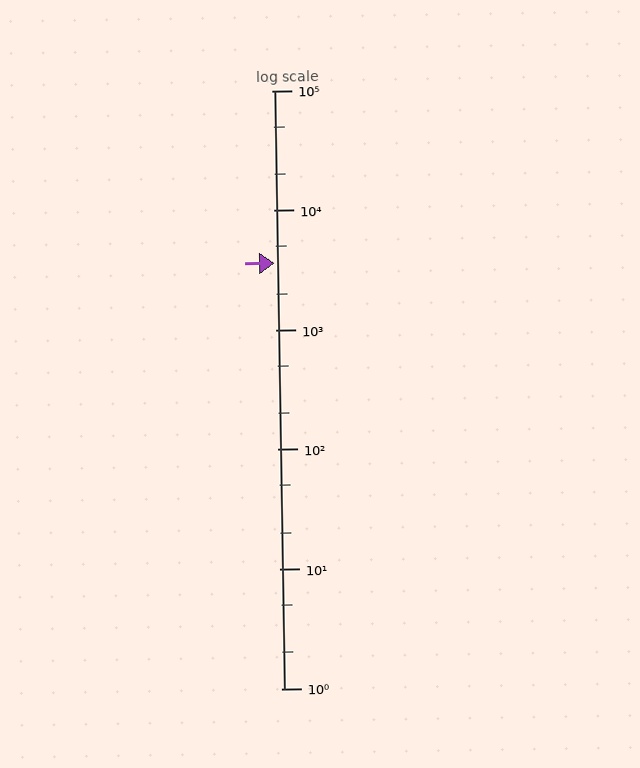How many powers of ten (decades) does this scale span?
The scale spans 5 decades, from 1 to 100000.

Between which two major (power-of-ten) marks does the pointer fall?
The pointer is between 1000 and 10000.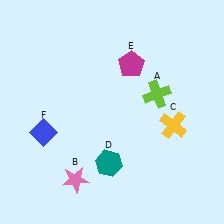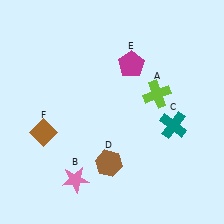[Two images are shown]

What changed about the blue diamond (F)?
In Image 1, F is blue. In Image 2, it changed to brown.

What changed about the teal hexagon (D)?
In Image 1, D is teal. In Image 2, it changed to brown.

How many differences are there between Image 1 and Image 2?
There are 3 differences between the two images.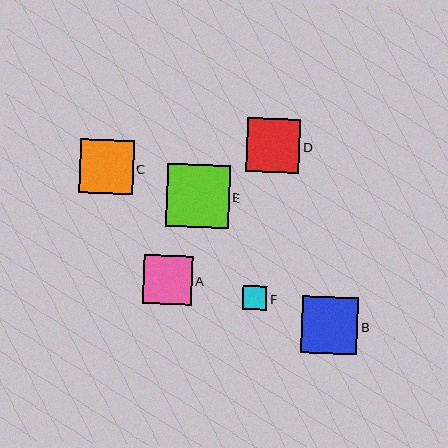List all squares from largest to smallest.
From largest to smallest: E, B, D, C, A, F.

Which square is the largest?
Square E is the largest with a size of approximately 63 pixels.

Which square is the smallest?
Square F is the smallest with a size of approximately 24 pixels.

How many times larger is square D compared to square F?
Square D is approximately 2.2 times the size of square F.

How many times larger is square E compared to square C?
Square E is approximately 1.2 times the size of square C.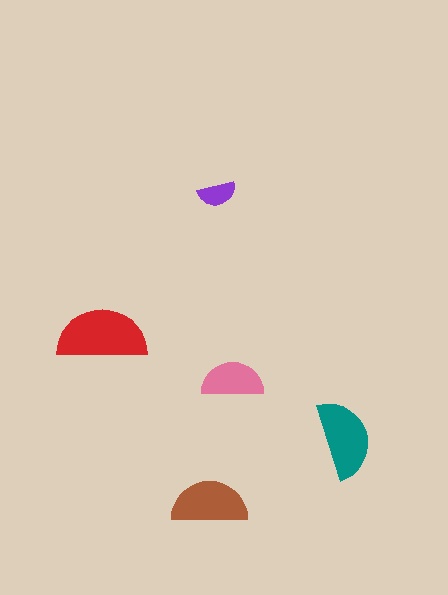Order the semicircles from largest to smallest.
the red one, the teal one, the brown one, the pink one, the purple one.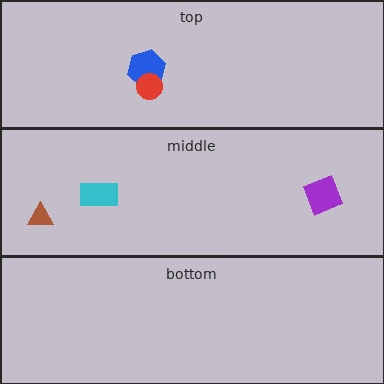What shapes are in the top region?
The blue hexagon, the red circle.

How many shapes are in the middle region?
3.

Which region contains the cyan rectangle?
The middle region.